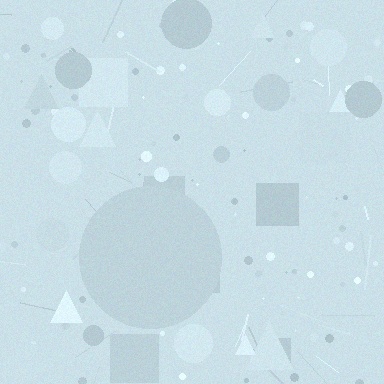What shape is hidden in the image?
A circle is hidden in the image.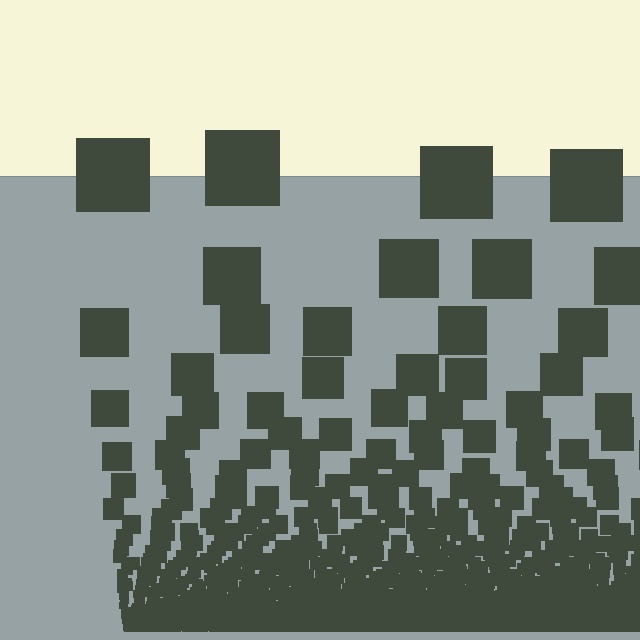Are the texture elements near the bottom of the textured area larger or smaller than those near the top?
Smaller. The gradient is inverted — elements near the bottom are smaller and denser.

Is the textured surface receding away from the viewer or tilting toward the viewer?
The surface appears to tilt toward the viewer. Texture elements get larger and sparser toward the top.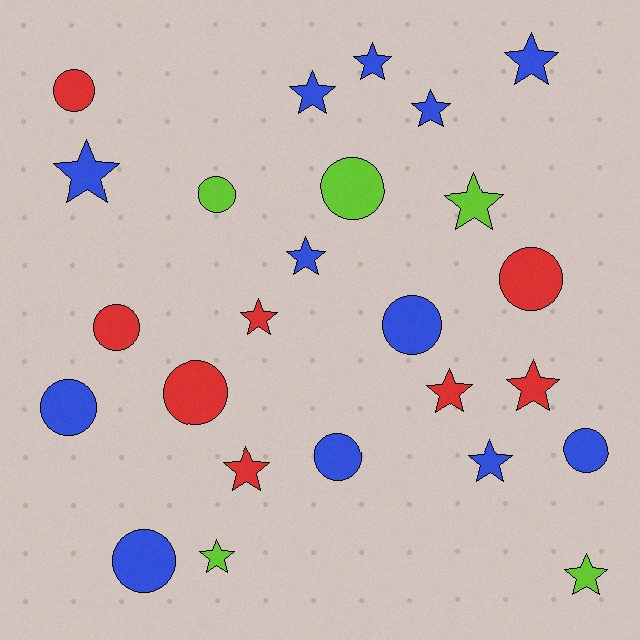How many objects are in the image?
There are 25 objects.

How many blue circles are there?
There are 5 blue circles.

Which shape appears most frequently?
Star, with 14 objects.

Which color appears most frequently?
Blue, with 12 objects.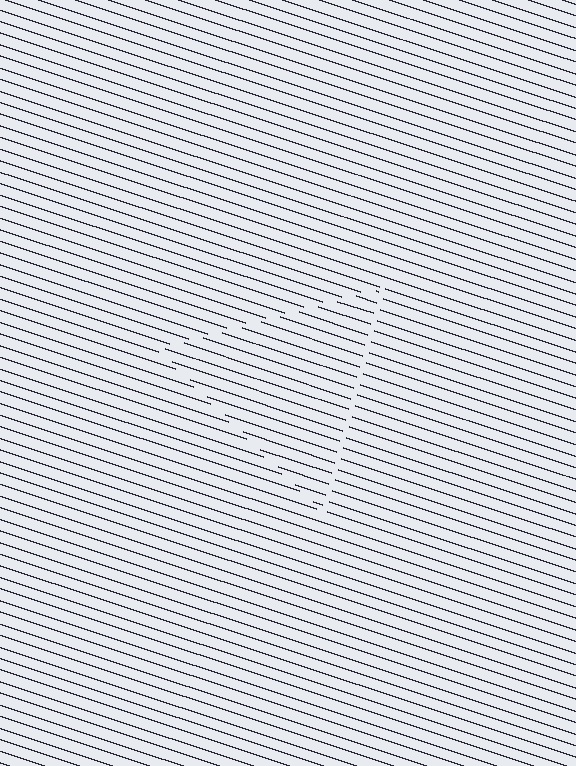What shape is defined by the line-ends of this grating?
An illusory triangle. The interior of the shape contains the same grating, shifted by half a period — the contour is defined by the phase discontinuity where line-ends from the inner and outer gratings abut.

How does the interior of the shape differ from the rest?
The interior of the shape contains the same grating, shifted by half a period — the contour is defined by the phase discontinuity where line-ends from the inner and outer gratings abut.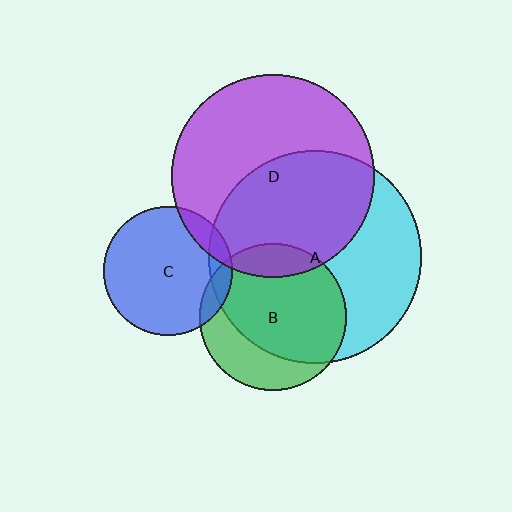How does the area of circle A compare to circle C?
Approximately 2.7 times.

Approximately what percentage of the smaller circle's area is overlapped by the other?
Approximately 15%.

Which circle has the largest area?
Circle A (cyan).